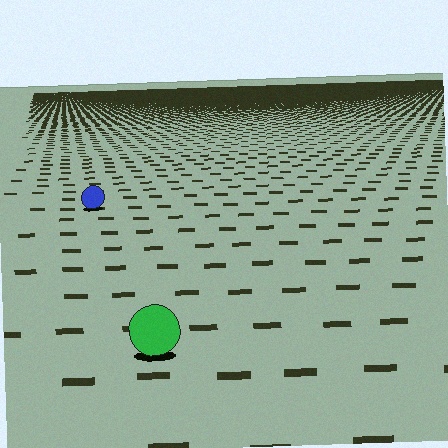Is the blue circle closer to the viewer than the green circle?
No. The green circle is closer — you can tell from the texture gradient: the ground texture is coarser near it.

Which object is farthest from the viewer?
The blue circle is farthest from the viewer. It appears smaller and the ground texture around it is denser.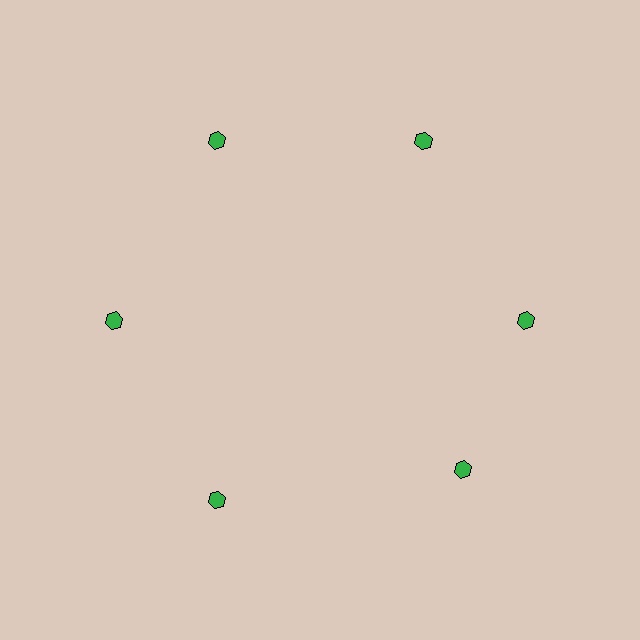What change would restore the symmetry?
The symmetry would be restored by rotating it back into even spacing with its neighbors so that all 6 hexagons sit at equal angles and equal distance from the center.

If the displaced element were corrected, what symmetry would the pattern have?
It would have 6-fold rotational symmetry — the pattern would map onto itself every 60 degrees.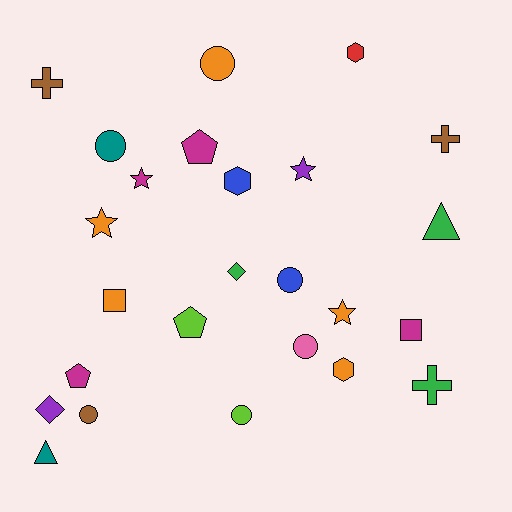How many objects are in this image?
There are 25 objects.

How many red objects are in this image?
There is 1 red object.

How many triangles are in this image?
There are 2 triangles.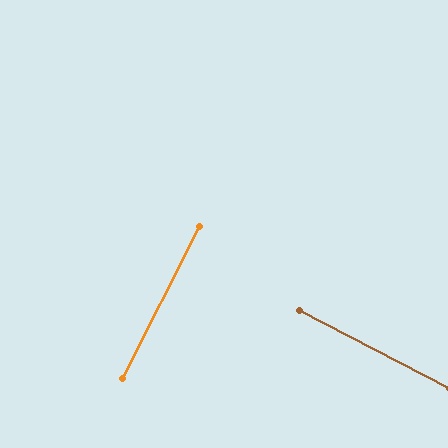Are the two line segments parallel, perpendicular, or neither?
Perpendicular — they meet at approximately 89°.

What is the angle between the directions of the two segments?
Approximately 89 degrees.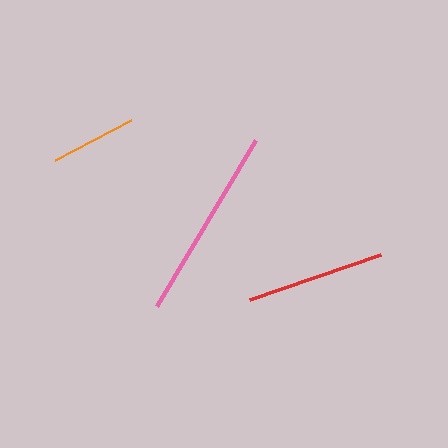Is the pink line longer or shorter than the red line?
The pink line is longer than the red line.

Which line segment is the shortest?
The orange line is the shortest at approximately 85 pixels.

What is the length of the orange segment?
The orange segment is approximately 85 pixels long.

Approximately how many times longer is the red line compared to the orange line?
The red line is approximately 1.6 times the length of the orange line.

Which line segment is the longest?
The pink line is the longest at approximately 193 pixels.